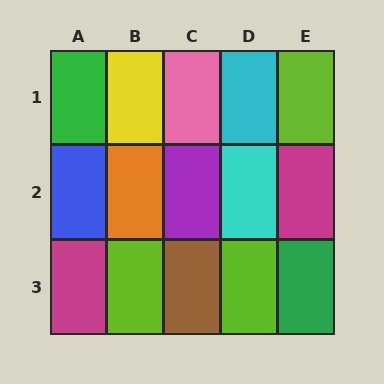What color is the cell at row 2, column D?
Cyan.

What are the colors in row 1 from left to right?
Green, yellow, pink, cyan, lime.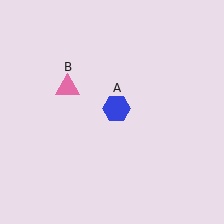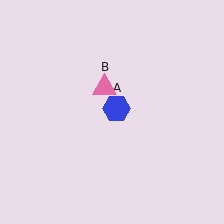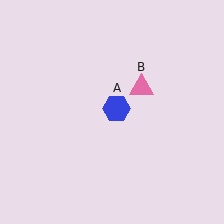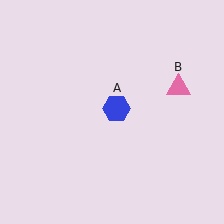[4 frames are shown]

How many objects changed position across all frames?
1 object changed position: pink triangle (object B).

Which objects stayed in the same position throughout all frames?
Blue hexagon (object A) remained stationary.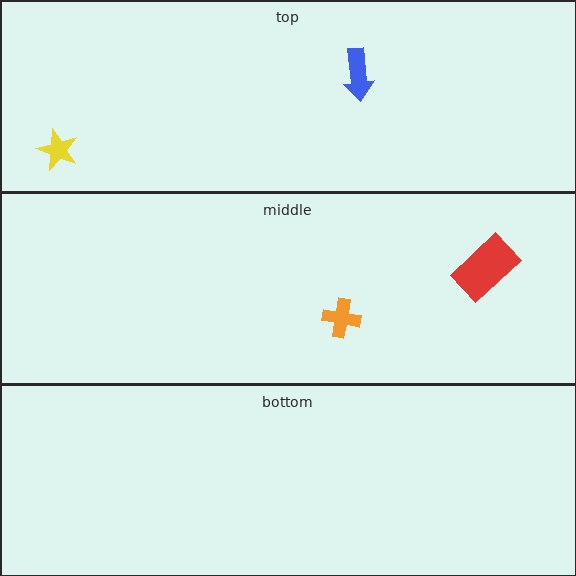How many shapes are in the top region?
2.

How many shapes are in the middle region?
2.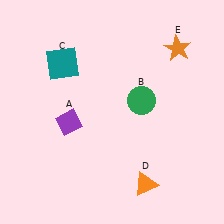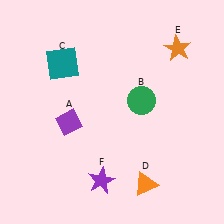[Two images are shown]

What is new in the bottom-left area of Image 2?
A purple star (F) was added in the bottom-left area of Image 2.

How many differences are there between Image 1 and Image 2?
There is 1 difference between the two images.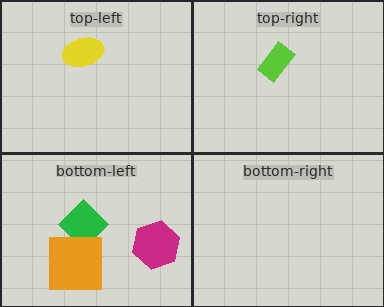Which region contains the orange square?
The bottom-left region.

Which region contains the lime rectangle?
The top-right region.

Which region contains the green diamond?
The bottom-left region.